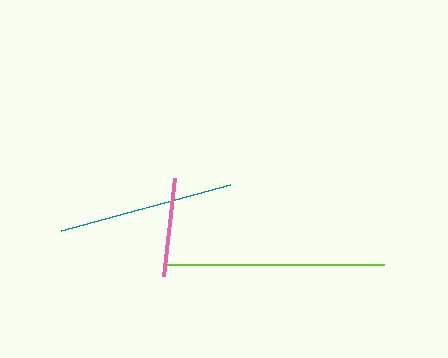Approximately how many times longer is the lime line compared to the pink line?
The lime line is approximately 2.2 times the length of the pink line.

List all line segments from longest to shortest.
From longest to shortest: lime, teal, pink.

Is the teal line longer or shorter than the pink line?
The teal line is longer than the pink line.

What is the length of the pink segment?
The pink segment is approximately 99 pixels long.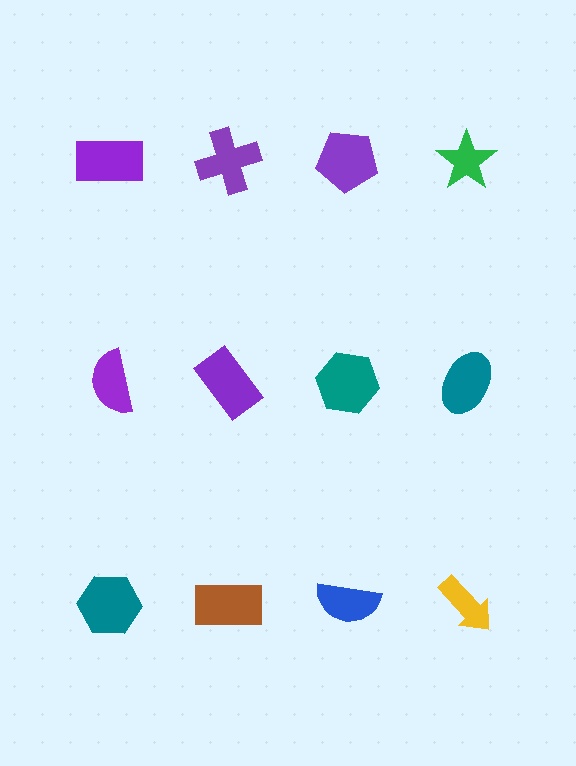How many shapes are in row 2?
4 shapes.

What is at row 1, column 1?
A purple rectangle.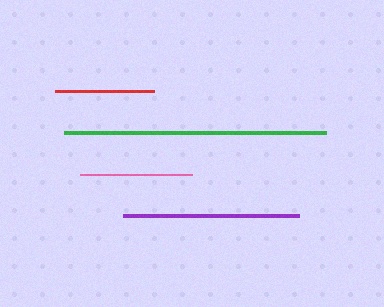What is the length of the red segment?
The red segment is approximately 100 pixels long.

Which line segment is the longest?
The green line is the longest at approximately 262 pixels.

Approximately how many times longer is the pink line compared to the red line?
The pink line is approximately 1.1 times the length of the red line.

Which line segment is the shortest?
The red line is the shortest at approximately 100 pixels.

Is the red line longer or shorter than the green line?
The green line is longer than the red line.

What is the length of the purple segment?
The purple segment is approximately 177 pixels long.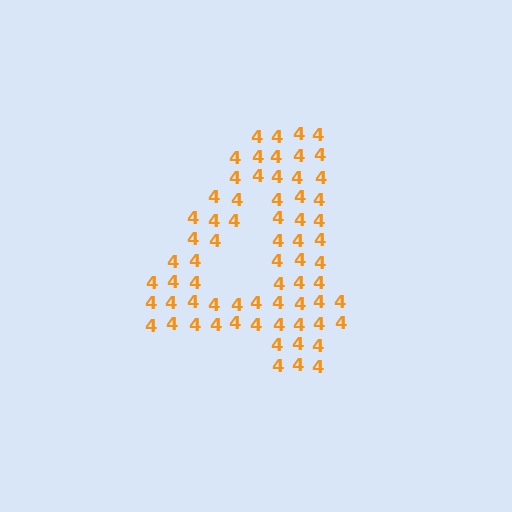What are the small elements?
The small elements are digit 4's.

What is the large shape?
The large shape is the digit 4.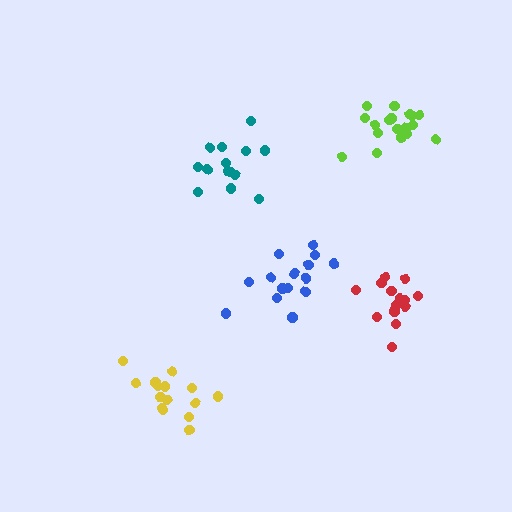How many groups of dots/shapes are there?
There are 5 groups.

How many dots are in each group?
Group 1: 15 dots, Group 2: 19 dots, Group 3: 15 dots, Group 4: 14 dots, Group 5: 14 dots (77 total).